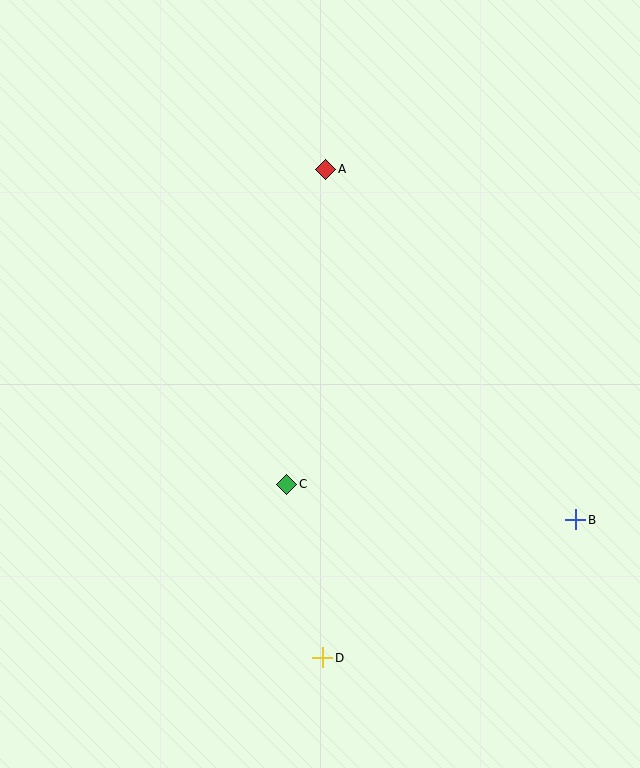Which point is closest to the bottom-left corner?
Point D is closest to the bottom-left corner.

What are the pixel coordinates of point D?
Point D is at (323, 658).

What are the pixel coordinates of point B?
Point B is at (576, 520).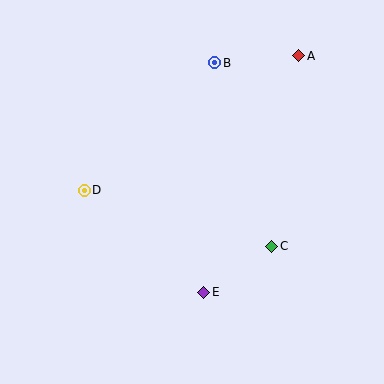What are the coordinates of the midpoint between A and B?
The midpoint between A and B is at (257, 59).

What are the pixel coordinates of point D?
Point D is at (84, 190).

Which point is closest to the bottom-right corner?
Point C is closest to the bottom-right corner.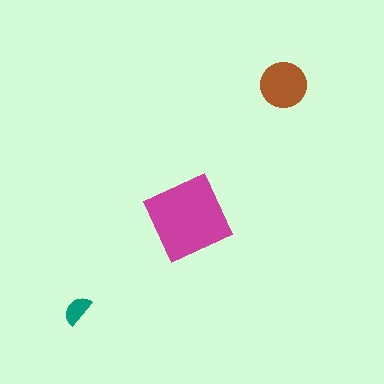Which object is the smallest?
The teal semicircle.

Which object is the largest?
The magenta diamond.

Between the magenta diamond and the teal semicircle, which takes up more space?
The magenta diamond.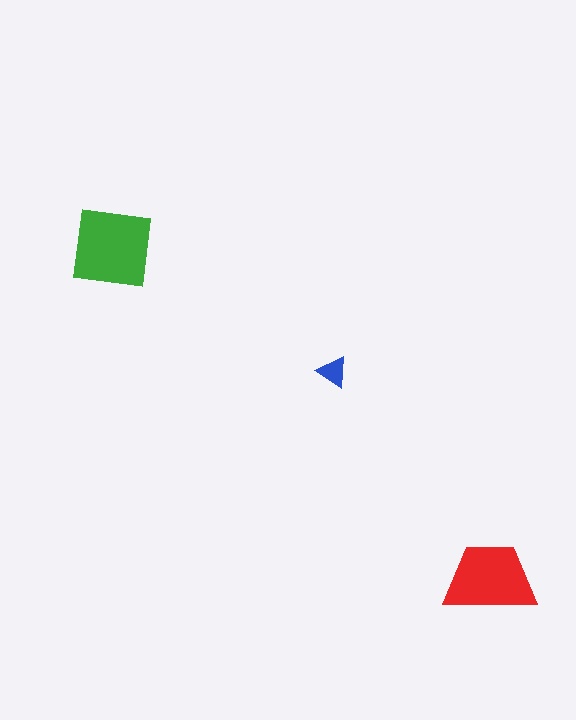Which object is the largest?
The green square.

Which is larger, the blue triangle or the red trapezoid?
The red trapezoid.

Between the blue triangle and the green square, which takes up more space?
The green square.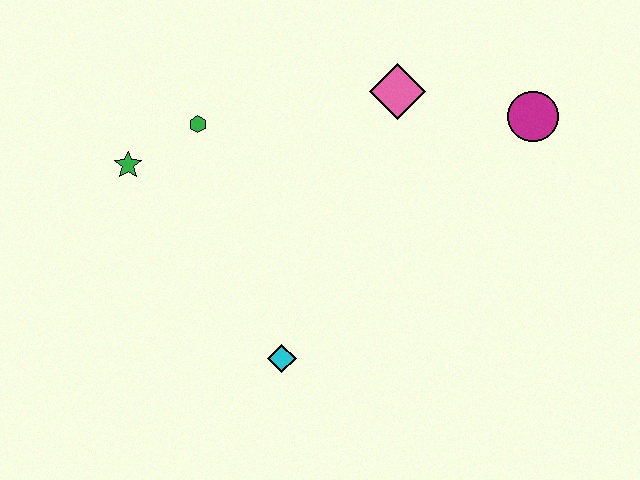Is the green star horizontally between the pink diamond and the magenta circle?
No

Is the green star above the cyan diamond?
Yes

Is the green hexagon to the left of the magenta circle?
Yes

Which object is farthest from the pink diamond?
The cyan diamond is farthest from the pink diamond.